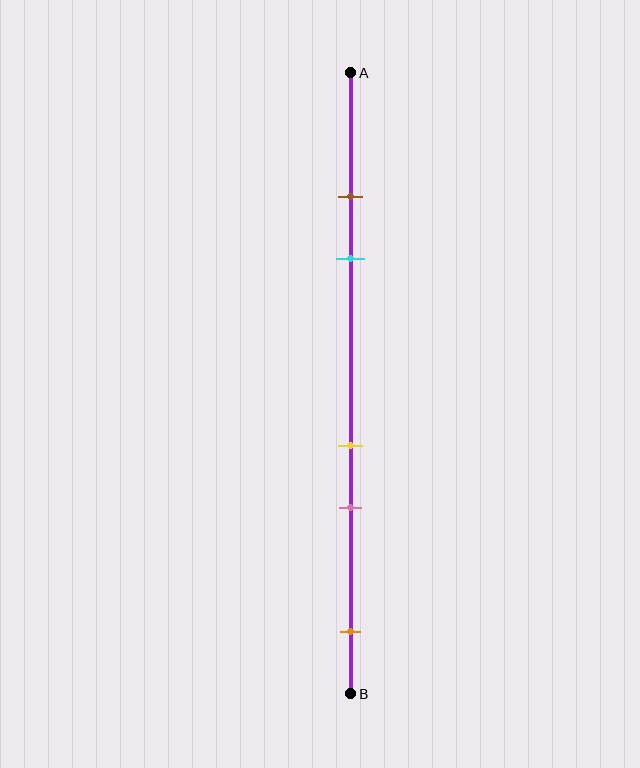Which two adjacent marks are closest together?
The brown and cyan marks are the closest adjacent pair.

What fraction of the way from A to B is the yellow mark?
The yellow mark is approximately 60% (0.6) of the way from A to B.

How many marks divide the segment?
There are 5 marks dividing the segment.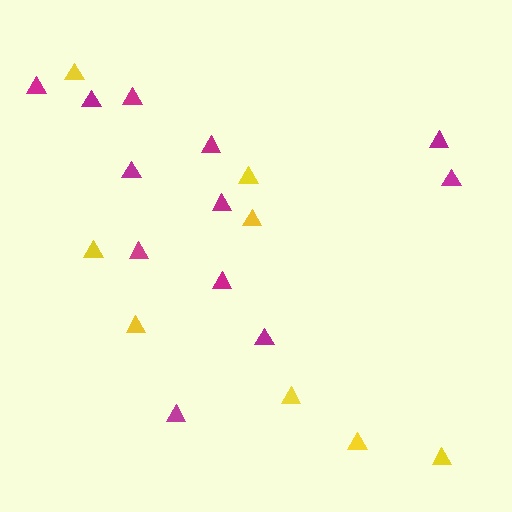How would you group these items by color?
There are 2 groups: one group of yellow triangles (8) and one group of magenta triangles (12).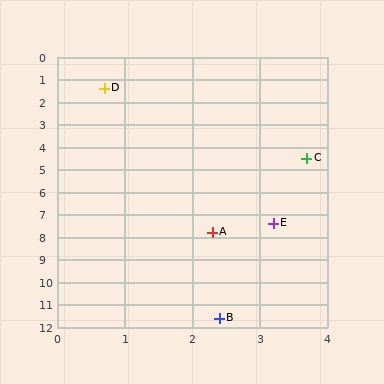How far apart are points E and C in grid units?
Points E and C are about 2.9 grid units apart.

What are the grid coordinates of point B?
Point B is at approximately (2.4, 11.6).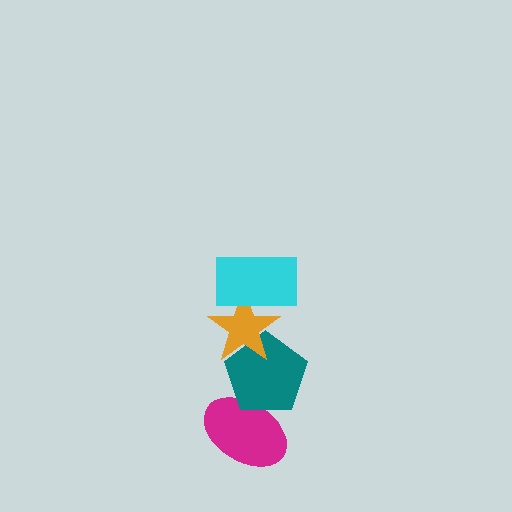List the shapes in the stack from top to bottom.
From top to bottom: the cyan rectangle, the orange star, the teal pentagon, the magenta ellipse.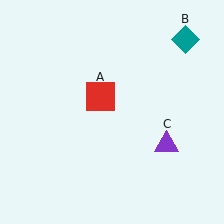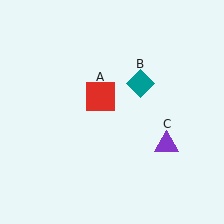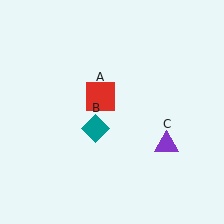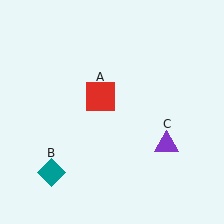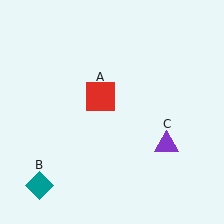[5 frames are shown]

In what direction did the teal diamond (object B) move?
The teal diamond (object B) moved down and to the left.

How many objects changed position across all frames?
1 object changed position: teal diamond (object B).